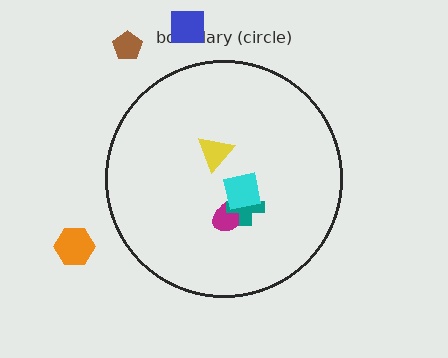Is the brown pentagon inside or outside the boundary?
Outside.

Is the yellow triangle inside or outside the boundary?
Inside.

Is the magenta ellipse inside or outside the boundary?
Inside.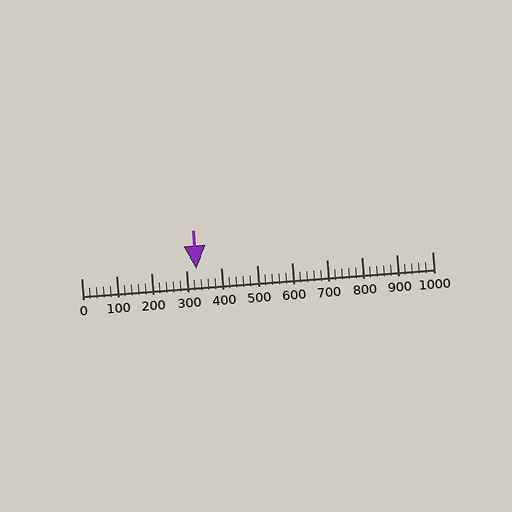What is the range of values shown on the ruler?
The ruler shows values from 0 to 1000.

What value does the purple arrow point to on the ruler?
The purple arrow points to approximately 329.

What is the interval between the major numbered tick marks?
The major tick marks are spaced 100 units apart.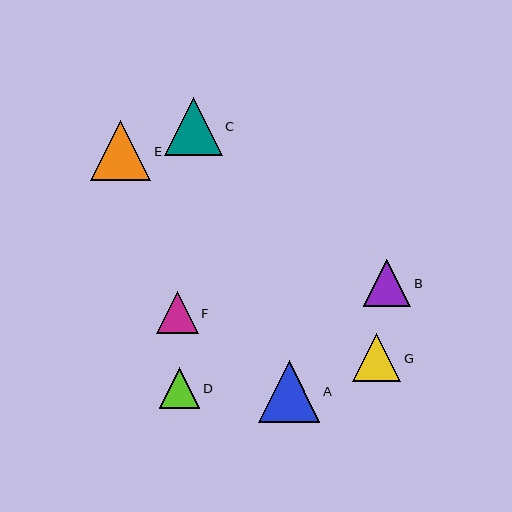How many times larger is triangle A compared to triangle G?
Triangle A is approximately 1.3 times the size of triangle G.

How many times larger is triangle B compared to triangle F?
Triangle B is approximately 1.1 times the size of triangle F.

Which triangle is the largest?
Triangle A is the largest with a size of approximately 62 pixels.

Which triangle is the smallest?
Triangle D is the smallest with a size of approximately 41 pixels.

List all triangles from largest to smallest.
From largest to smallest: A, E, C, G, B, F, D.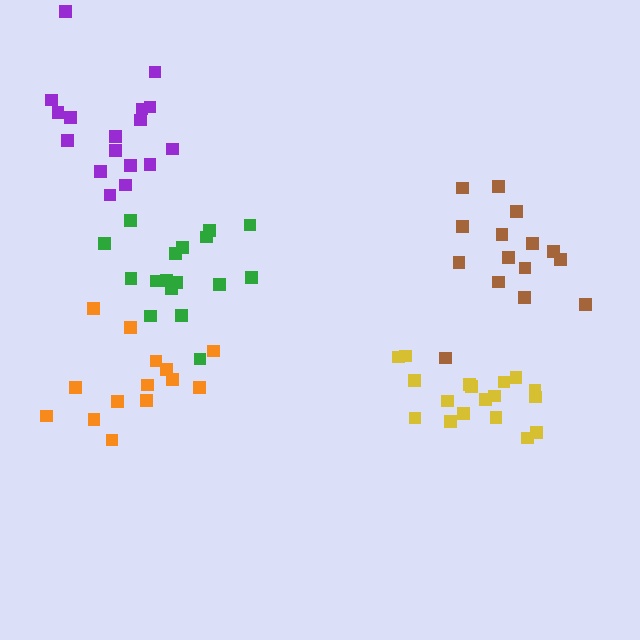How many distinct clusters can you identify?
There are 5 distinct clusters.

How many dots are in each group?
Group 1: 18 dots, Group 2: 15 dots, Group 3: 18 dots, Group 4: 17 dots, Group 5: 14 dots (82 total).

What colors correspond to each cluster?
The clusters are colored: purple, brown, yellow, green, orange.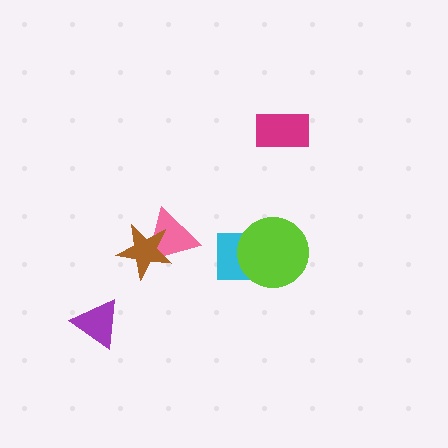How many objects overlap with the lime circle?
1 object overlaps with the lime circle.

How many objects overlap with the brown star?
1 object overlaps with the brown star.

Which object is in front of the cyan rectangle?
The lime circle is in front of the cyan rectangle.